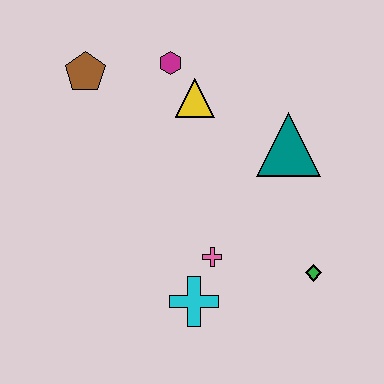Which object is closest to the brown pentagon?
The magenta hexagon is closest to the brown pentagon.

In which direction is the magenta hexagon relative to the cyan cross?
The magenta hexagon is above the cyan cross.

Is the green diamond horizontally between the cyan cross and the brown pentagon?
No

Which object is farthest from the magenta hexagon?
The green diamond is farthest from the magenta hexagon.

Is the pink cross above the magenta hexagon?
No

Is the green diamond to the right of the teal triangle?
Yes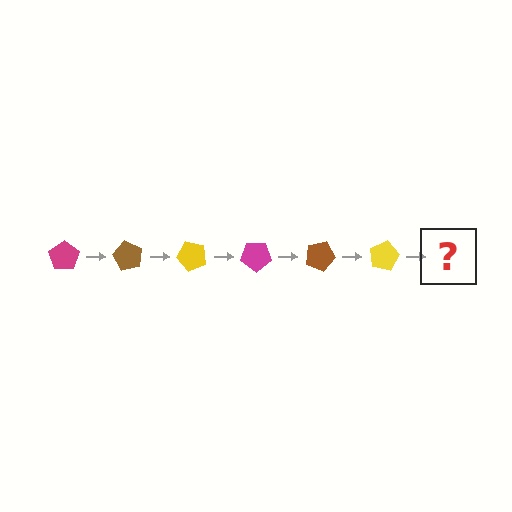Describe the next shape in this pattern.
It should be a magenta pentagon, rotated 360 degrees from the start.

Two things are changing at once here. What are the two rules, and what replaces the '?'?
The two rules are that it rotates 60 degrees each step and the color cycles through magenta, brown, and yellow. The '?' should be a magenta pentagon, rotated 360 degrees from the start.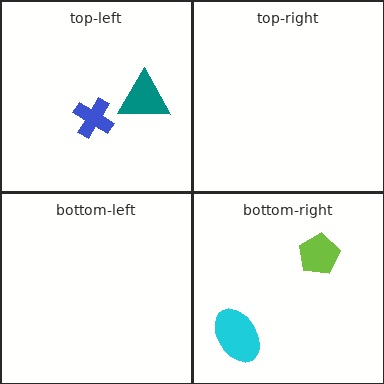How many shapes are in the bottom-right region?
2.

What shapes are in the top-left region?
The teal triangle, the blue cross.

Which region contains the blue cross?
The top-left region.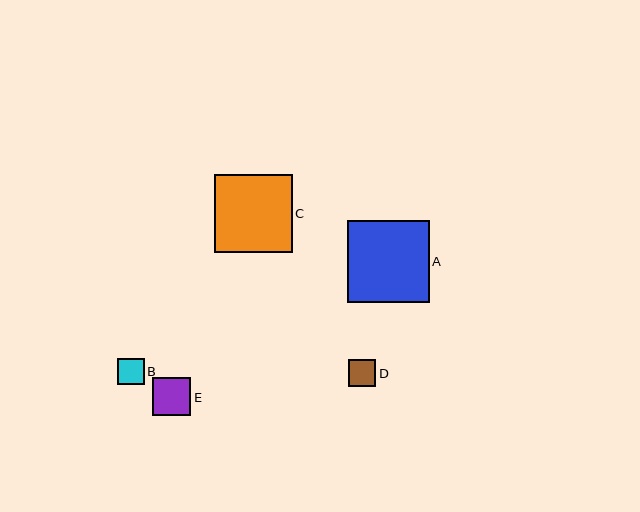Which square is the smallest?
Square B is the smallest with a size of approximately 26 pixels.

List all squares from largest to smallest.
From largest to smallest: A, C, E, D, B.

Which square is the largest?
Square A is the largest with a size of approximately 82 pixels.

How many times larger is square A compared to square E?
Square A is approximately 2.1 times the size of square E.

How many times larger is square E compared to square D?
Square E is approximately 1.4 times the size of square D.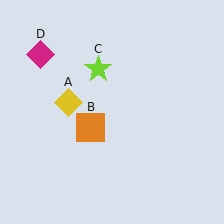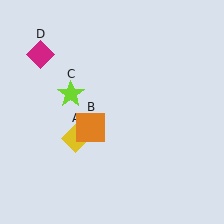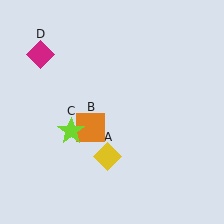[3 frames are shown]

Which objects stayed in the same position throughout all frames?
Orange square (object B) and magenta diamond (object D) remained stationary.